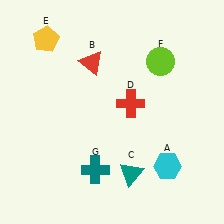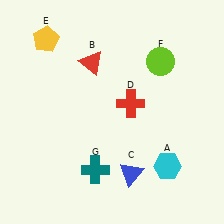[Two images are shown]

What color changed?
The triangle (C) changed from teal in Image 1 to blue in Image 2.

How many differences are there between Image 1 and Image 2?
There is 1 difference between the two images.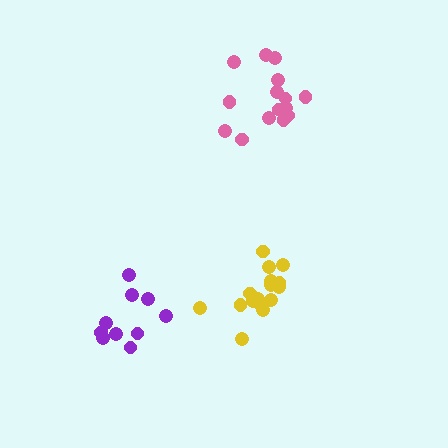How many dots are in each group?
Group 1: 15 dots, Group 2: 10 dots, Group 3: 16 dots (41 total).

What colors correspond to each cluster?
The clusters are colored: pink, purple, yellow.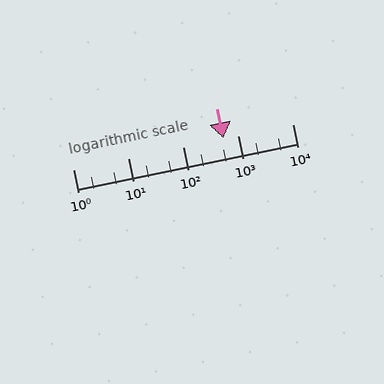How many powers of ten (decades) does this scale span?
The scale spans 4 decades, from 1 to 10000.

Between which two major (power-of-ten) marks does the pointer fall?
The pointer is between 100 and 1000.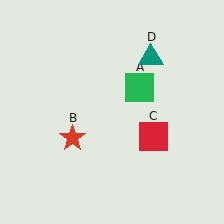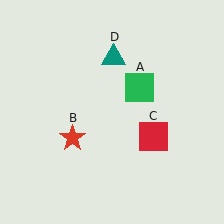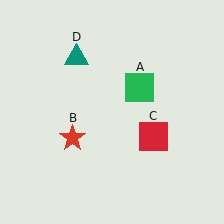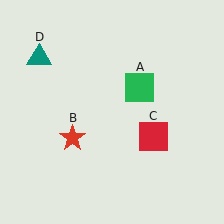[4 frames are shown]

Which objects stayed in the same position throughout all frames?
Green square (object A) and red star (object B) and red square (object C) remained stationary.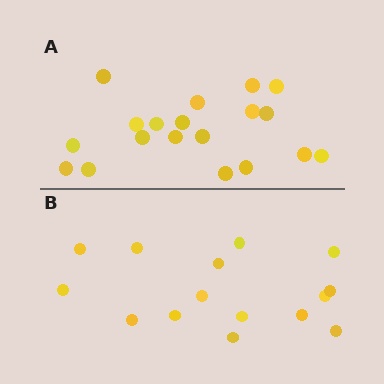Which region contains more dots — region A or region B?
Region A (the top region) has more dots.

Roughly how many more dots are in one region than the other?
Region A has about 4 more dots than region B.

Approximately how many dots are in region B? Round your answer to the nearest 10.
About 20 dots. (The exact count is 15, which rounds to 20.)